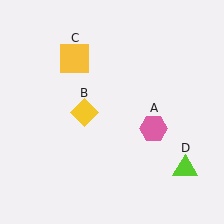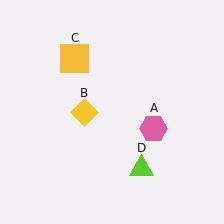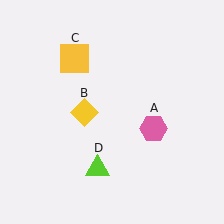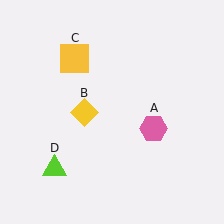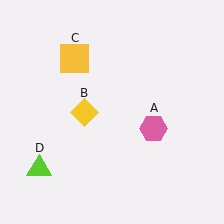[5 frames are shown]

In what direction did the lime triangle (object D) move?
The lime triangle (object D) moved left.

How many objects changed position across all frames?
1 object changed position: lime triangle (object D).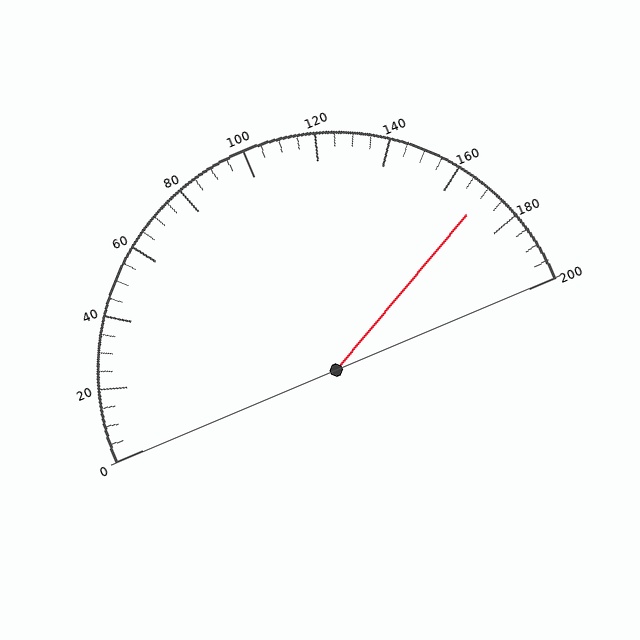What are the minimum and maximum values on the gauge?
The gauge ranges from 0 to 200.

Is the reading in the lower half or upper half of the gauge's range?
The reading is in the upper half of the range (0 to 200).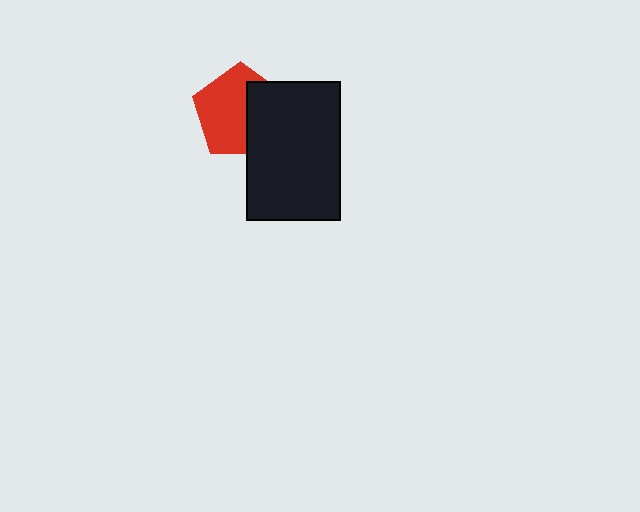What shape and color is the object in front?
The object in front is a black rectangle.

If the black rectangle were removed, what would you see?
You would see the complete red pentagon.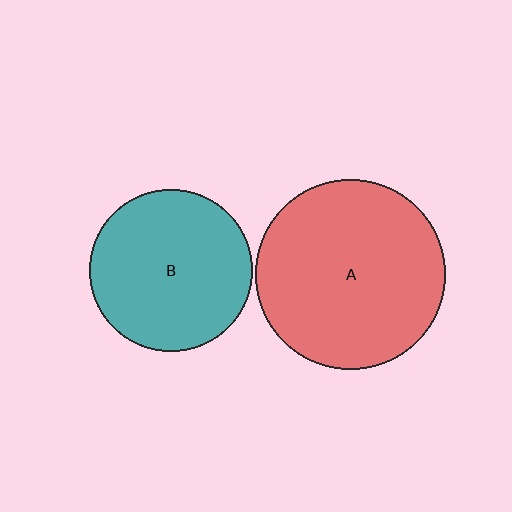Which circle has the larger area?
Circle A (red).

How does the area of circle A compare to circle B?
Approximately 1.4 times.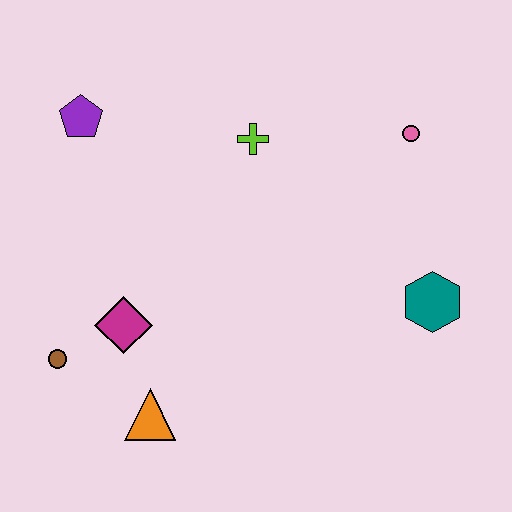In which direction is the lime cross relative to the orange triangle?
The lime cross is above the orange triangle.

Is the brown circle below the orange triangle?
No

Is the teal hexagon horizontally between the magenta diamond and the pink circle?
No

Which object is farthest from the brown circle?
The pink circle is farthest from the brown circle.